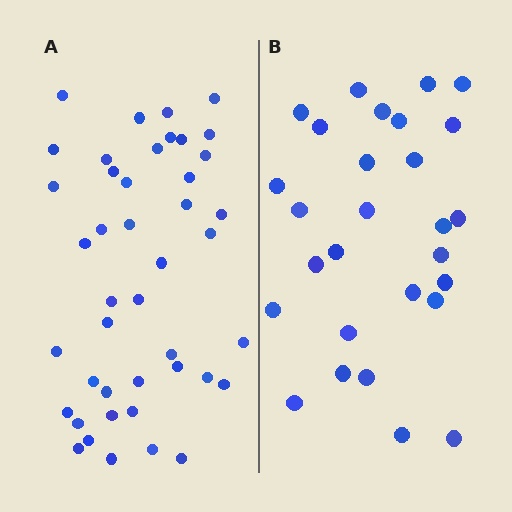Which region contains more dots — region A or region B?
Region A (the left region) has more dots.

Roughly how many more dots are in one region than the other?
Region A has approximately 15 more dots than region B.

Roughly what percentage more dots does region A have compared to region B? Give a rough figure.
About 55% more.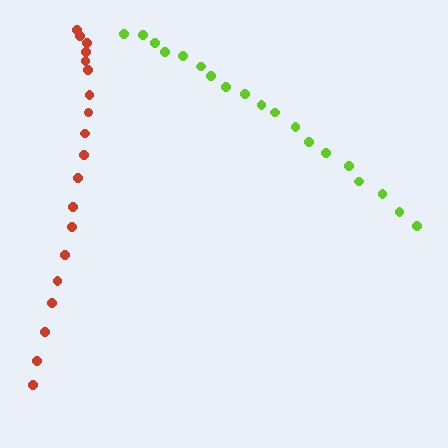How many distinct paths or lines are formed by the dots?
There are 2 distinct paths.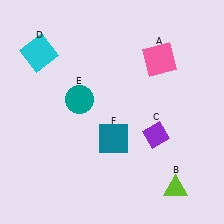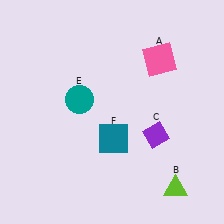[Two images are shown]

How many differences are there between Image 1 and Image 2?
There is 1 difference between the two images.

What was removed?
The cyan square (D) was removed in Image 2.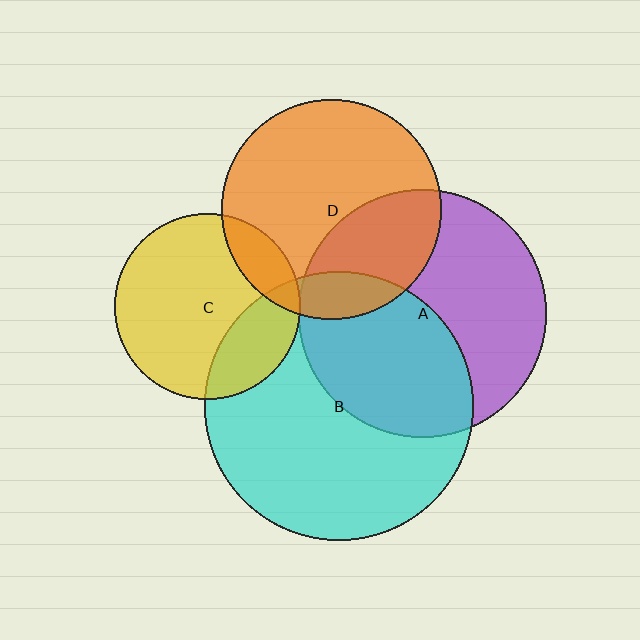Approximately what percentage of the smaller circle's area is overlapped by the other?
Approximately 25%.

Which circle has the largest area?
Circle B (cyan).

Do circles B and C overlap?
Yes.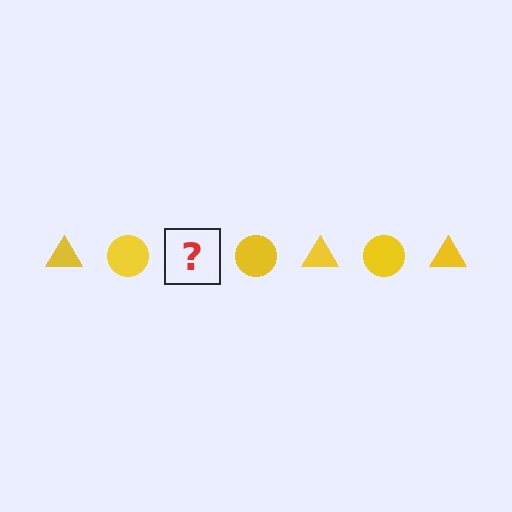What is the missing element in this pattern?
The missing element is a yellow triangle.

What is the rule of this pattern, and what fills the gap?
The rule is that the pattern cycles through triangle, circle shapes in yellow. The gap should be filled with a yellow triangle.